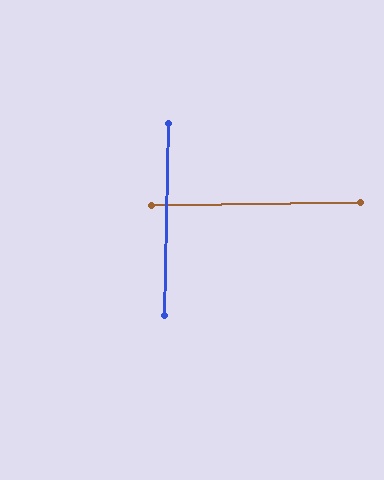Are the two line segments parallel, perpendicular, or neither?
Perpendicular — they meet at approximately 88°.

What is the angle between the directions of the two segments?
Approximately 88 degrees.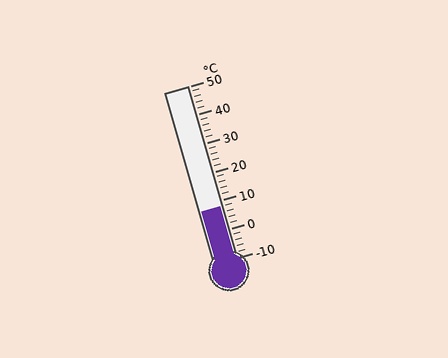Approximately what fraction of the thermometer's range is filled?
The thermometer is filled to approximately 30% of its range.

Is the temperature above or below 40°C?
The temperature is below 40°C.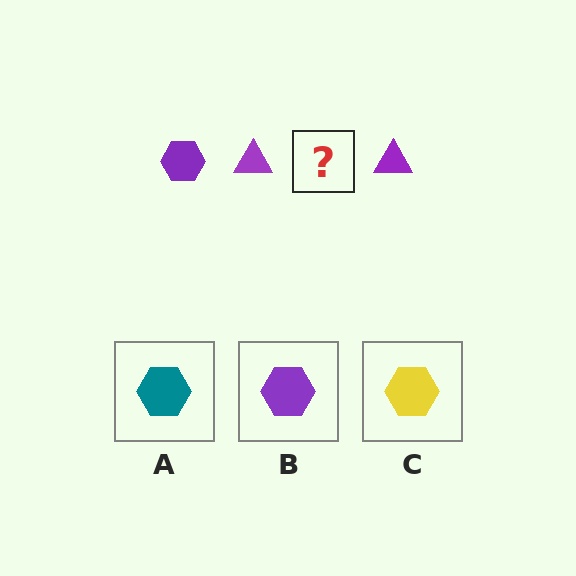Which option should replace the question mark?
Option B.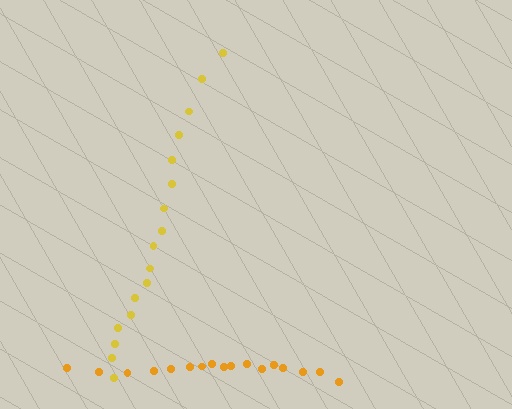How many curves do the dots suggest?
There are 2 distinct paths.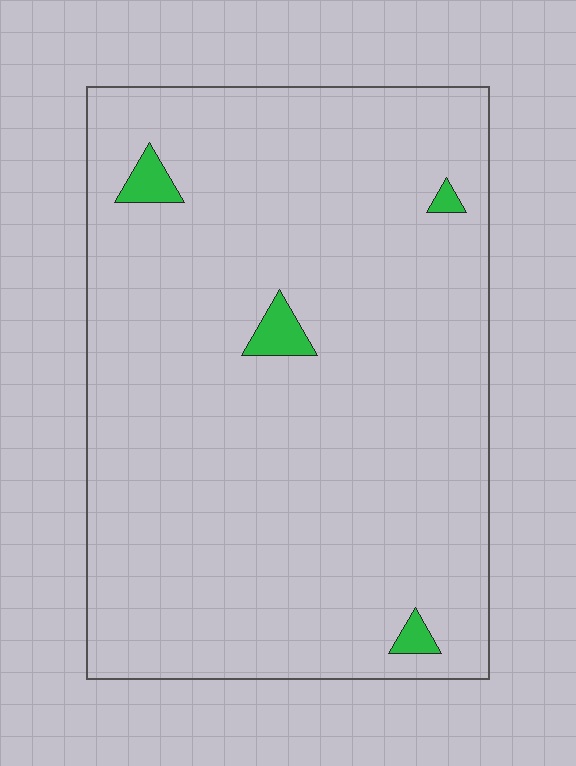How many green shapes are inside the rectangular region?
4.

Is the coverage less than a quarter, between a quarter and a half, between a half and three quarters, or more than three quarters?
Less than a quarter.